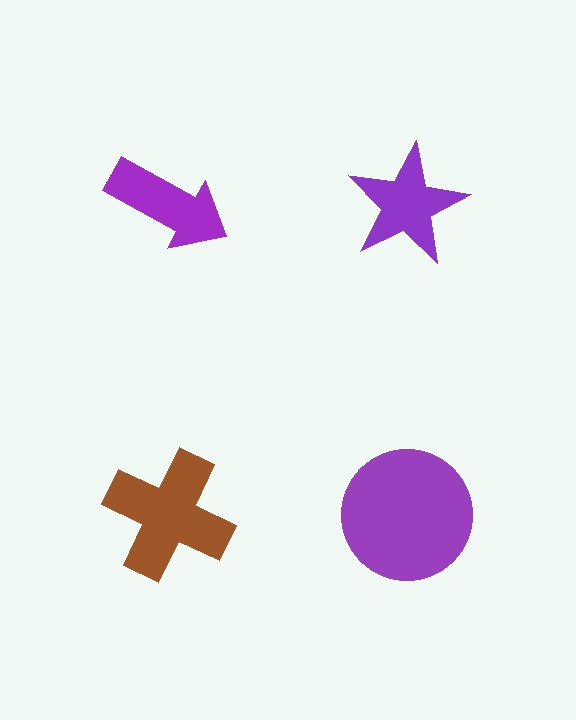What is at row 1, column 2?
A purple star.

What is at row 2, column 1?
A brown cross.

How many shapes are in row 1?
2 shapes.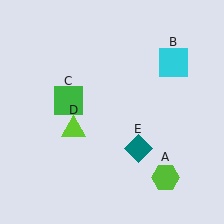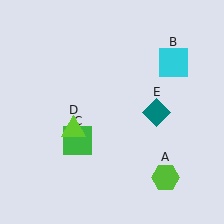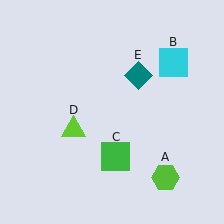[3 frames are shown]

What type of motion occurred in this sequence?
The green square (object C), teal diamond (object E) rotated counterclockwise around the center of the scene.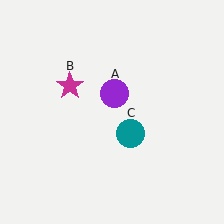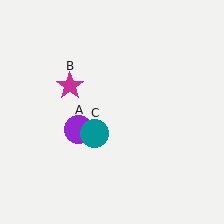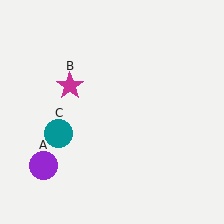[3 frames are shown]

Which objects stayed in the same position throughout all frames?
Magenta star (object B) remained stationary.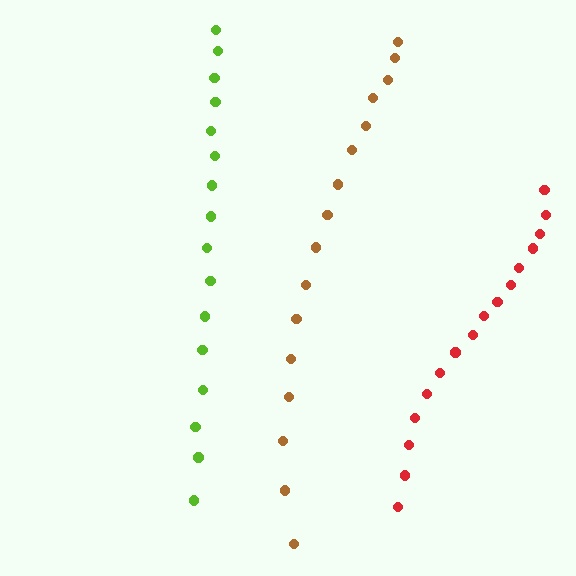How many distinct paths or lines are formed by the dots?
There are 3 distinct paths.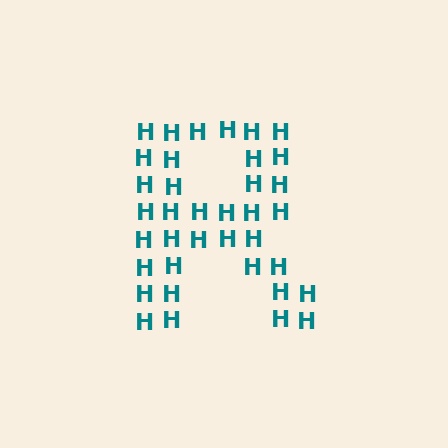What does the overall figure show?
The overall figure shows the letter R.